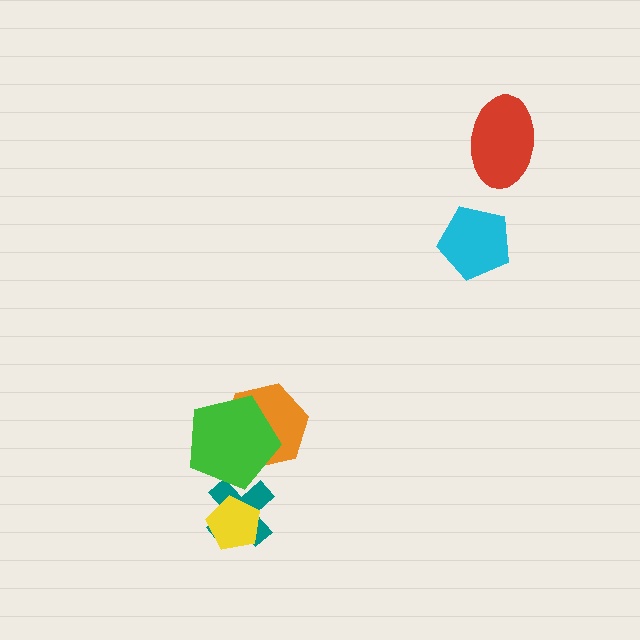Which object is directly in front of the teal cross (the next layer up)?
The yellow pentagon is directly in front of the teal cross.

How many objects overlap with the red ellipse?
0 objects overlap with the red ellipse.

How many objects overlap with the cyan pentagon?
0 objects overlap with the cyan pentagon.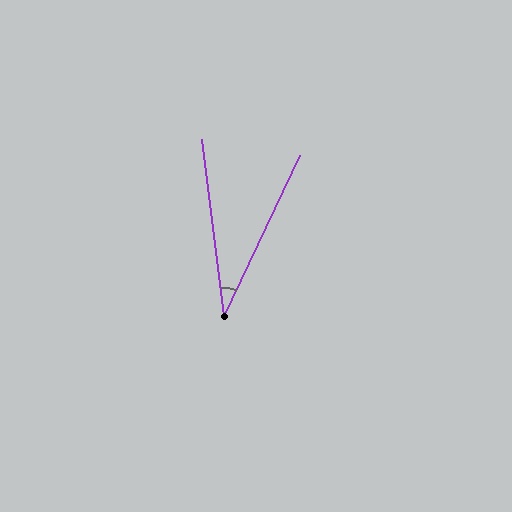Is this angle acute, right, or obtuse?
It is acute.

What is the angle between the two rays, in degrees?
Approximately 32 degrees.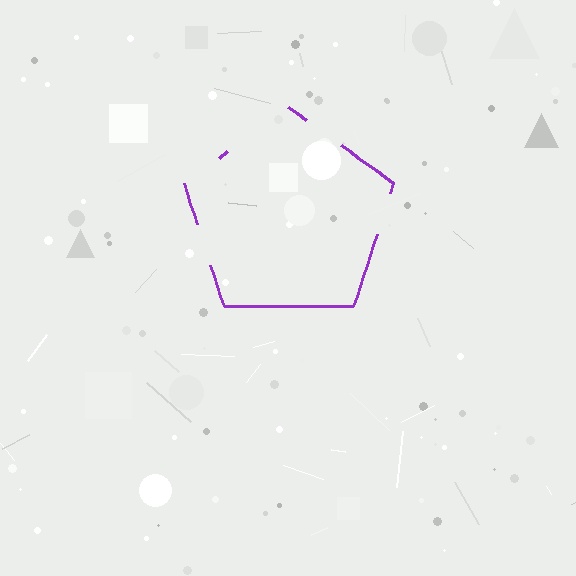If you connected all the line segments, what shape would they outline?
They would outline a pentagon.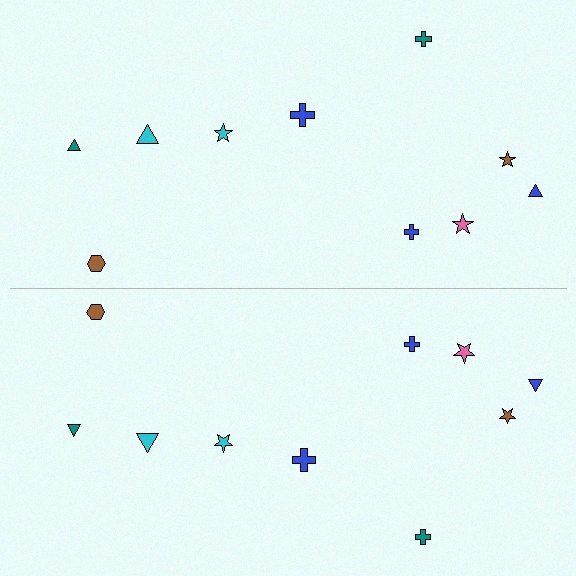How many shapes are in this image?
There are 20 shapes in this image.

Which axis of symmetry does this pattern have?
The pattern has a horizontal axis of symmetry running through the center of the image.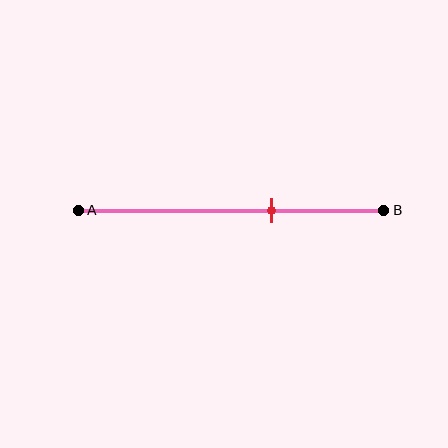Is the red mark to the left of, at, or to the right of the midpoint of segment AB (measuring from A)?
The red mark is to the right of the midpoint of segment AB.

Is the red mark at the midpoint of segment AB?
No, the mark is at about 65% from A, not at the 50% midpoint.